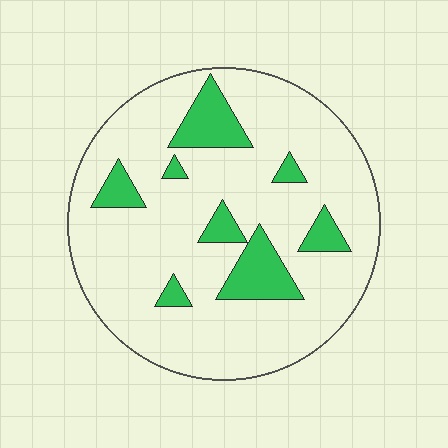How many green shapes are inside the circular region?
8.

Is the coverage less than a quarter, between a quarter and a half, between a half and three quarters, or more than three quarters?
Less than a quarter.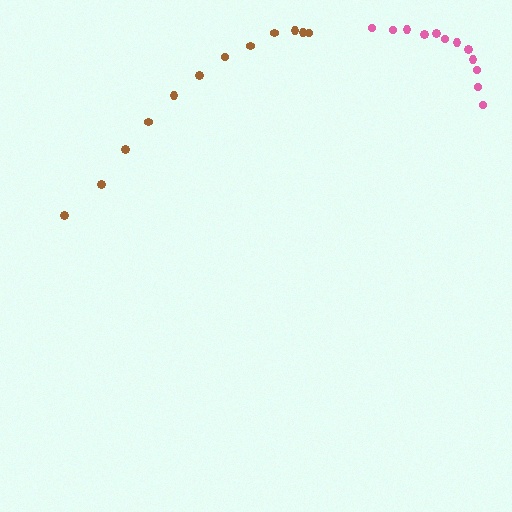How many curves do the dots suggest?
There are 2 distinct paths.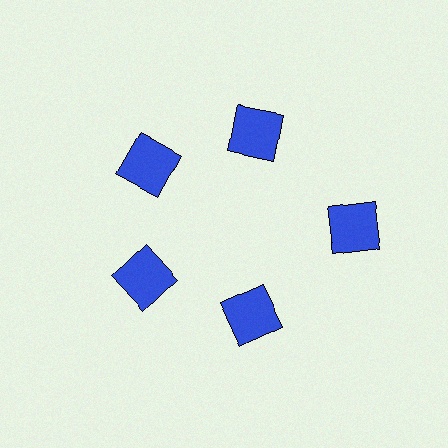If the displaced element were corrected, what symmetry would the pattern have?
It would have 5-fold rotational symmetry — the pattern would map onto itself every 72 degrees.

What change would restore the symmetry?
The symmetry would be restored by moving it inward, back onto the ring so that all 5 squares sit at equal angles and equal distance from the center.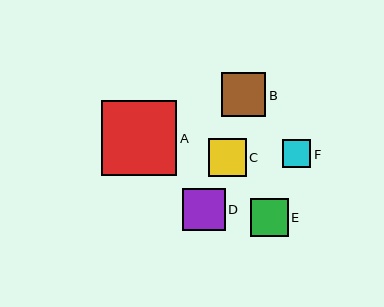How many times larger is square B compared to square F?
Square B is approximately 1.6 times the size of square F.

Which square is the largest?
Square A is the largest with a size of approximately 75 pixels.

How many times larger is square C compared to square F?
Square C is approximately 1.3 times the size of square F.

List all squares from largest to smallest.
From largest to smallest: A, B, D, C, E, F.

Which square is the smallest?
Square F is the smallest with a size of approximately 28 pixels.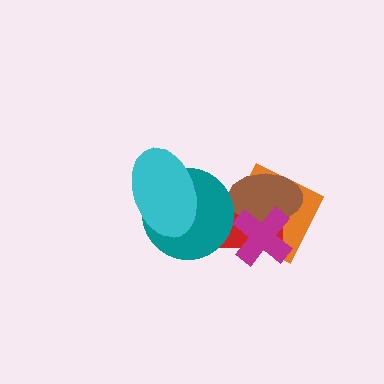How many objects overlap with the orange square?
3 objects overlap with the orange square.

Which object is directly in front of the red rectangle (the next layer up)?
The brown ellipse is directly in front of the red rectangle.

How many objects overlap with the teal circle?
2 objects overlap with the teal circle.